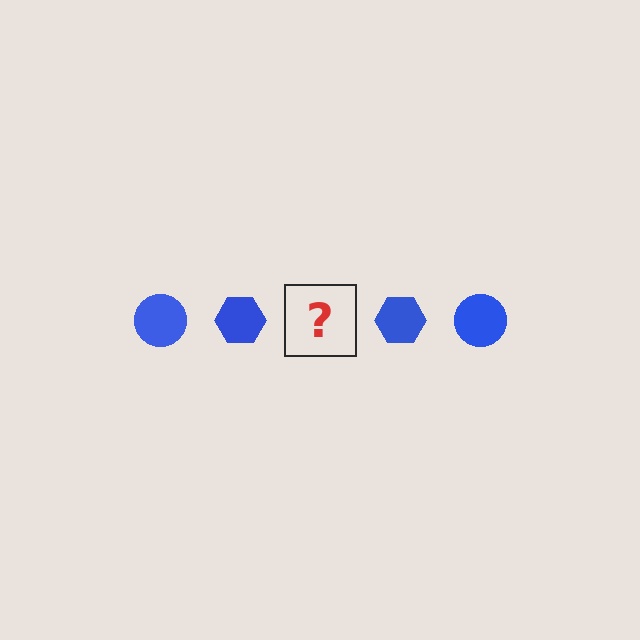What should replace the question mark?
The question mark should be replaced with a blue circle.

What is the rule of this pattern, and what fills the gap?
The rule is that the pattern cycles through circle, hexagon shapes in blue. The gap should be filled with a blue circle.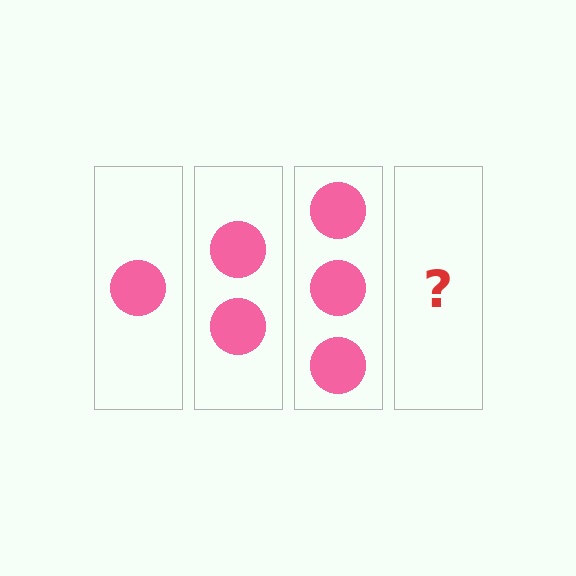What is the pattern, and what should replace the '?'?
The pattern is that each step adds one more circle. The '?' should be 4 circles.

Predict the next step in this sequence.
The next step is 4 circles.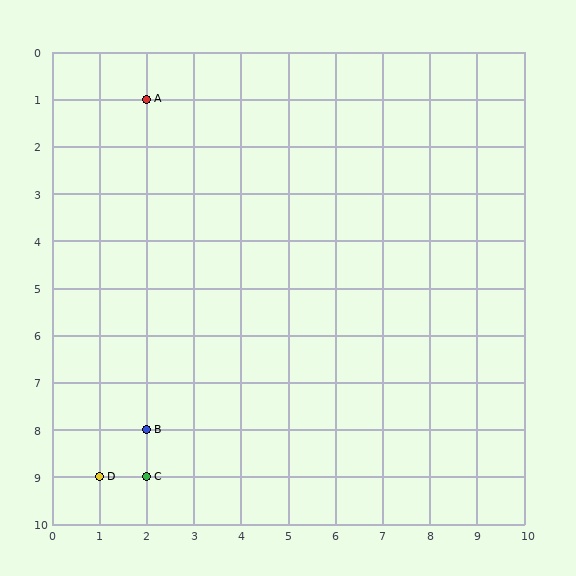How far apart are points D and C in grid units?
Points D and C are 1 column apart.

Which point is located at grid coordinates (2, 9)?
Point C is at (2, 9).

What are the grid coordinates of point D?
Point D is at grid coordinates (1, 9).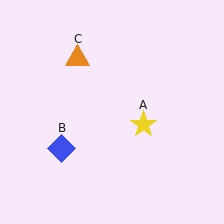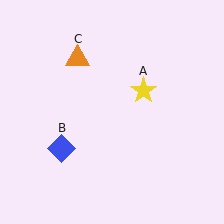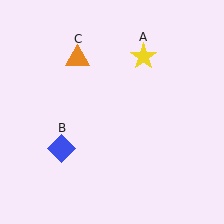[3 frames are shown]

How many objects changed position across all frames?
1 object changed position: yellow star (object A).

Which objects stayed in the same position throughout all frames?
Blue diamond (object B) and orange triangle (object C) remained stationary.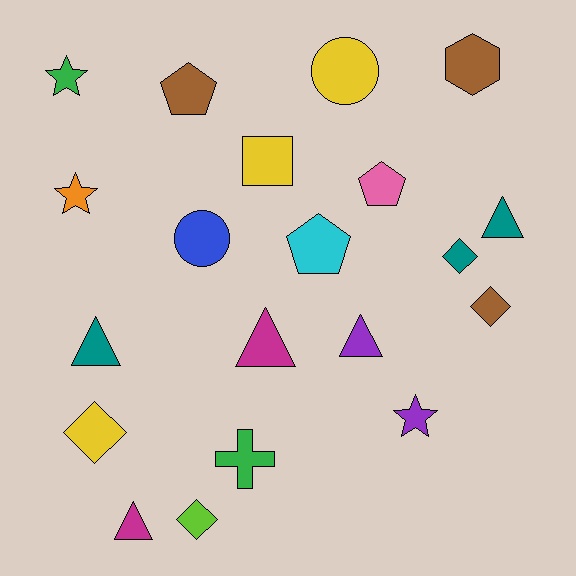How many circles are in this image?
There are 2 circles.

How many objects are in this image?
There are 20 objects.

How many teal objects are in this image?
There are 3 teal objects.